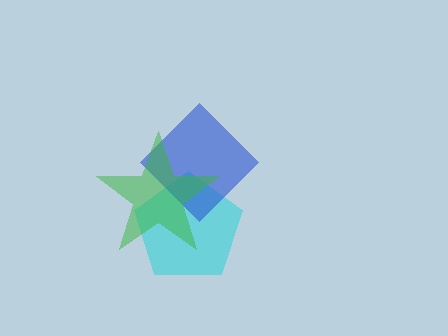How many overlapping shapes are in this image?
There are 3 overlapping shapes in the image.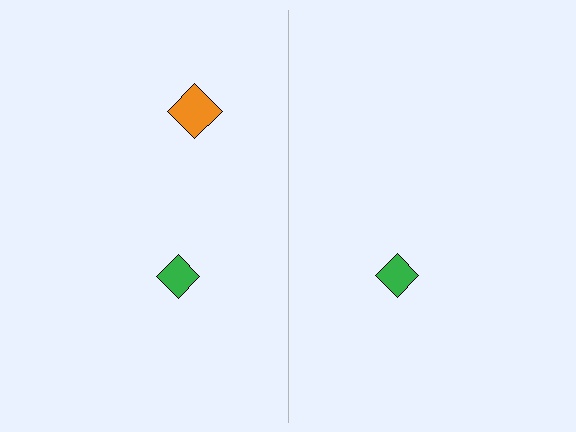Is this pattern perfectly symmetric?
No, the pattern is not perfectly symmetric. A orange diamond is missing from the right side.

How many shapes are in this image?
There are 3 shapes in this image.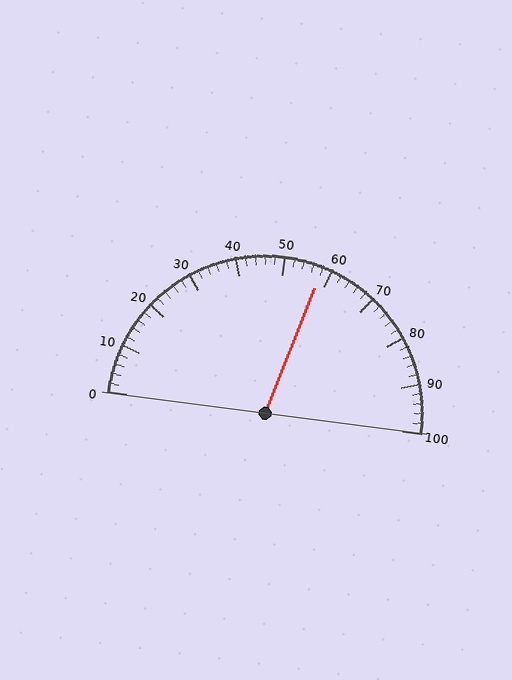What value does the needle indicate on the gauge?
The needle indicates approximately 58.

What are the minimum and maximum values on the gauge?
The gauge ranges from 0 to 100.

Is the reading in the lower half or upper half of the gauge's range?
The reading is in the upper half of the range (0 to 100).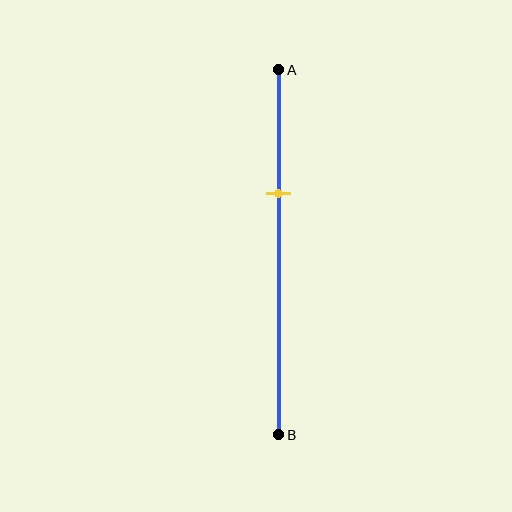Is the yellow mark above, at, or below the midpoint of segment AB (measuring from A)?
The yellow mark is above the midpoint of segment AB.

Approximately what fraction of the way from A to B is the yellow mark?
The yellow mark is approximately 35% of the way from A to B.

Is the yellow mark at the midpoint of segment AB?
No, the mark is at about 35% from A, not at the 50% midpoint.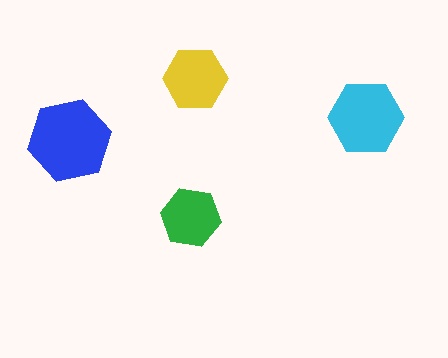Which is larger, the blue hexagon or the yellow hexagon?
The blue one.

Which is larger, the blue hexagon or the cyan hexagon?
The blue one.